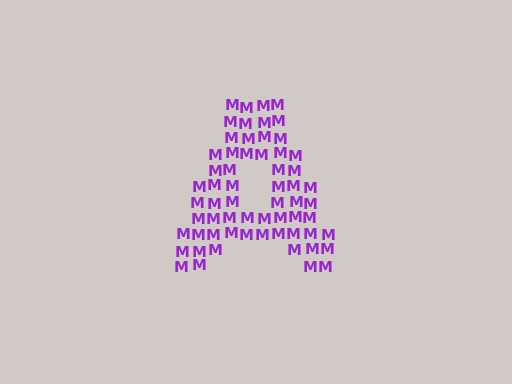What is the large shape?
The large shape is the letter A.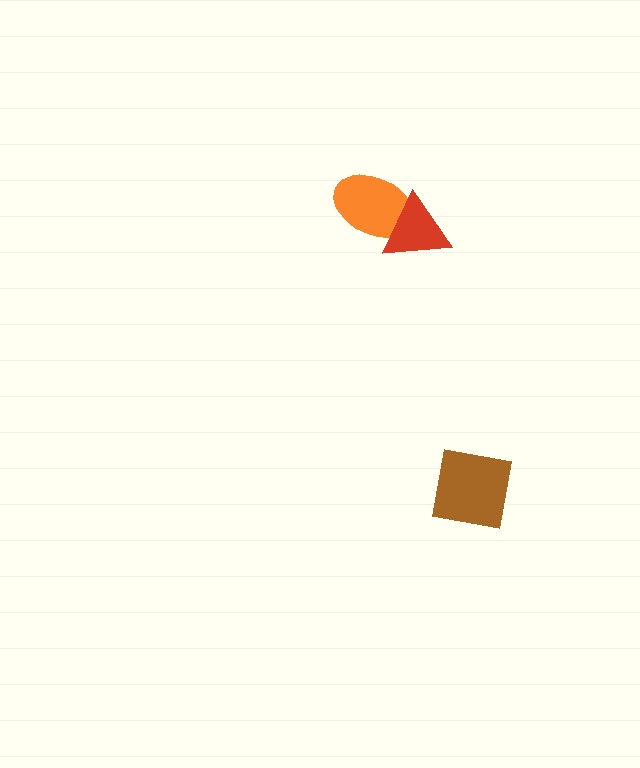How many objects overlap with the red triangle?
1 object overlaps with the red triangle.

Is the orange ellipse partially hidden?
Yes, it is partially covered by another shape.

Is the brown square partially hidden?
No, no other shape covers it.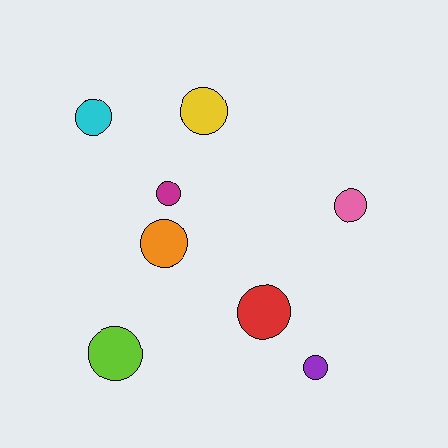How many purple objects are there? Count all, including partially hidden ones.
There is 1 purple object.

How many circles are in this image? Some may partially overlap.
There are 8 circles.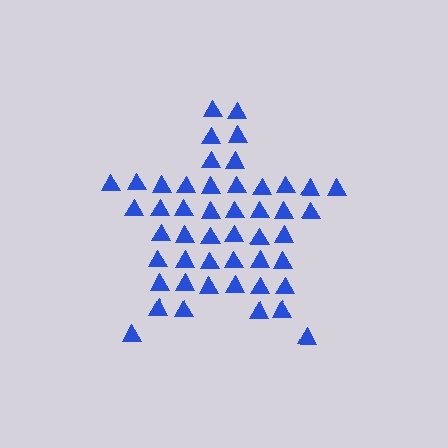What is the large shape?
The large shape is a star.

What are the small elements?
The small elements are triangles.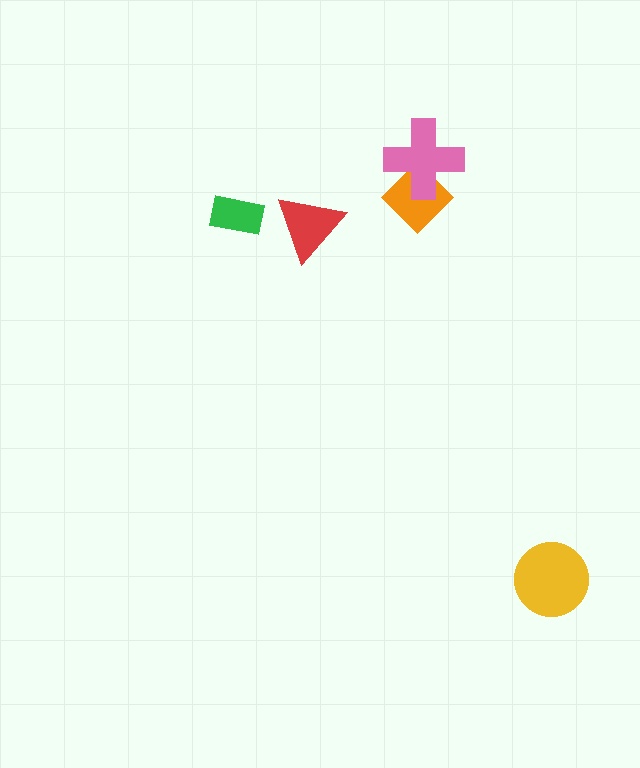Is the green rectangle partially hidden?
No, no other shape covers it.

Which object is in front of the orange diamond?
The pink cross is in front of the orange diamond.